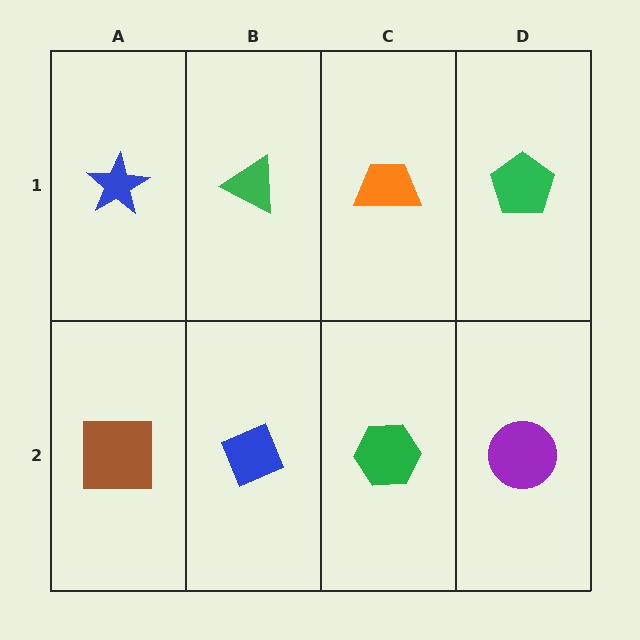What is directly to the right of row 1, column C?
A green pentagon.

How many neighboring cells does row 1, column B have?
3.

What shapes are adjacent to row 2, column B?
A green triangle (row 1, column B), a brown square (row 2, column A), a green hexagon (row 2, column C).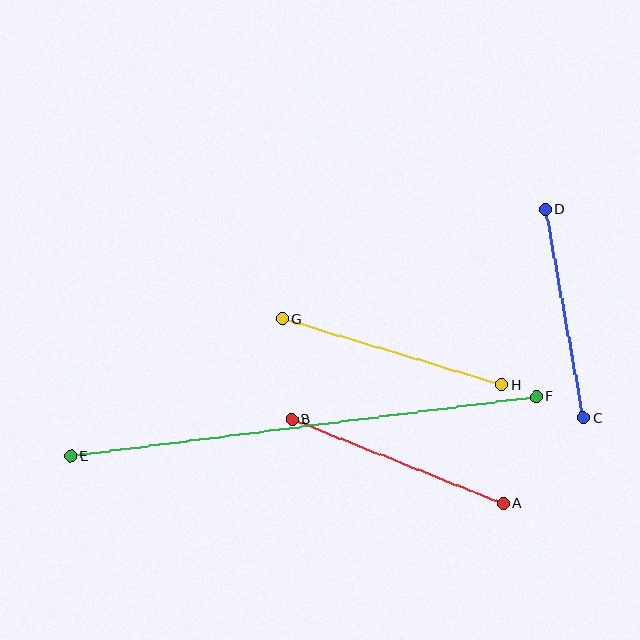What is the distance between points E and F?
The distance is approximately 469 pixels.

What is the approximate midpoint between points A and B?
The midpoint is at approximately (398, 462) pixels.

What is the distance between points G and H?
The distance is approximately 229 pixels.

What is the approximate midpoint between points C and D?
The midpoint is at approximately (565, 314) pixels.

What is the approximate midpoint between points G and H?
The midpoint is at approximately (392, 352) pixels.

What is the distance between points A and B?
The distance is approximately 227 pixels.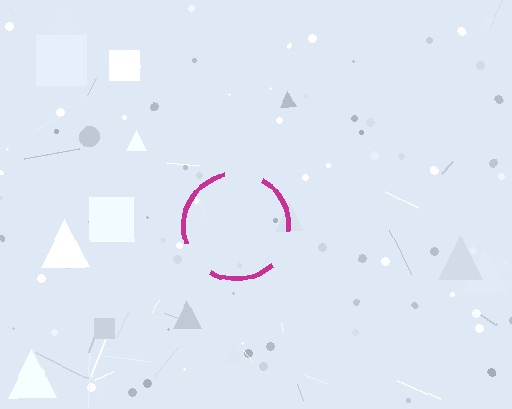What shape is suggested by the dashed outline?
The dashed outline suggests a circle.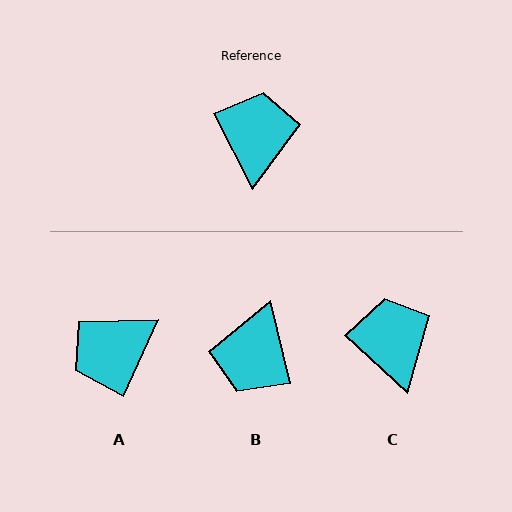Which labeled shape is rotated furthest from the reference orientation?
B, about 166 degrees away.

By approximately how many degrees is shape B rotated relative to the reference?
Approximately 166 degrees counter-clockwise.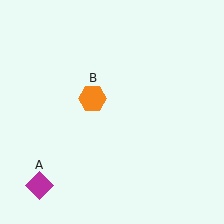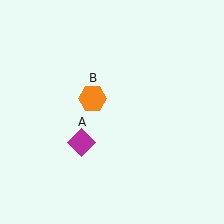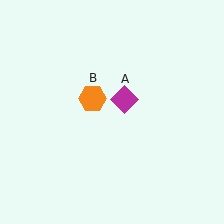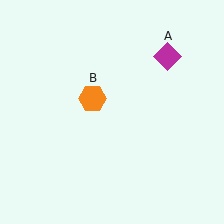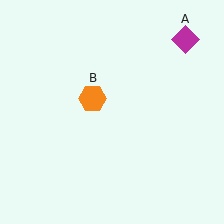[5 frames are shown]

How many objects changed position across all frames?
1 object changed position: magenta diamond (object A).